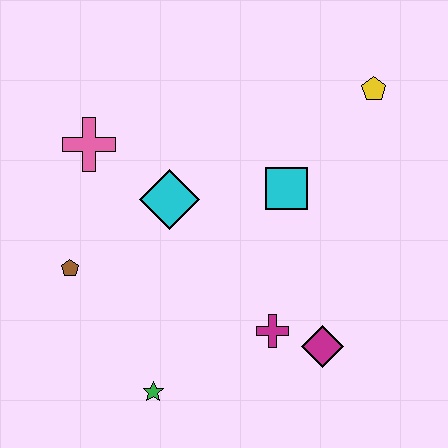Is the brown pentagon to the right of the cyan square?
No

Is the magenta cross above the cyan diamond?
No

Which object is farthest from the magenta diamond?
The pink cross is farthest from the magenta diamond.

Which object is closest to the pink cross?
The cyan diamond is closest to the pink cross.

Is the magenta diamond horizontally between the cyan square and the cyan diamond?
No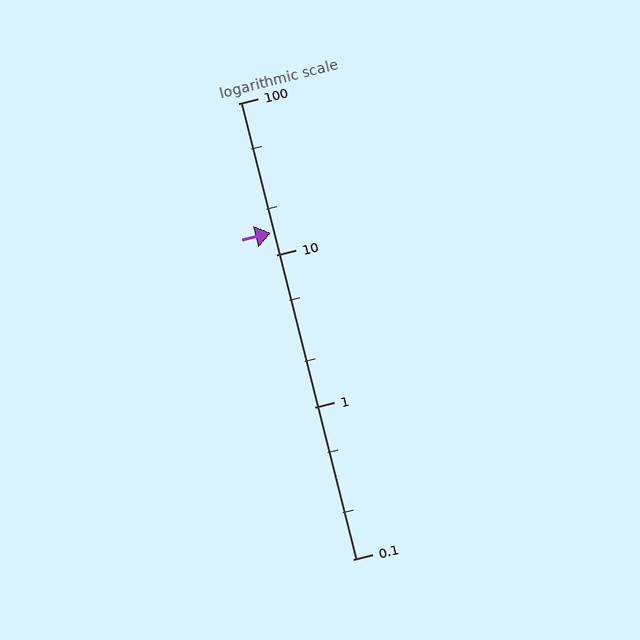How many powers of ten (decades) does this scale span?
The scale spans 3 decades, from 0.1 to 100.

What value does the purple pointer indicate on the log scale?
The pointer indicates approximately 14.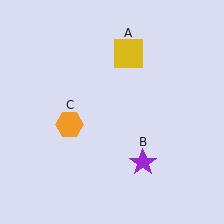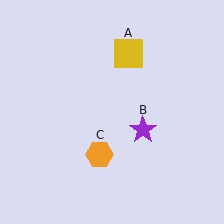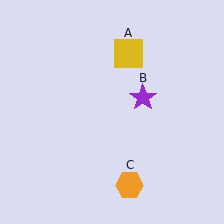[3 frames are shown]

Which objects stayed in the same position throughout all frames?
Yellow square (object A) remained stationary.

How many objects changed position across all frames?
2 objects changed position: purple star (object B), orange hexagon (object C).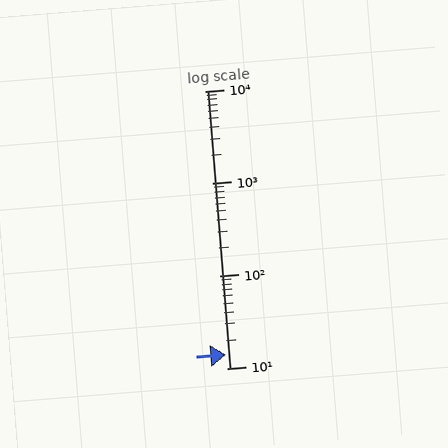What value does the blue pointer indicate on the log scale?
The pointer indicates approximately 14.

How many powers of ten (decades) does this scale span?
The scale spans 3 decades, from 10 to 10000.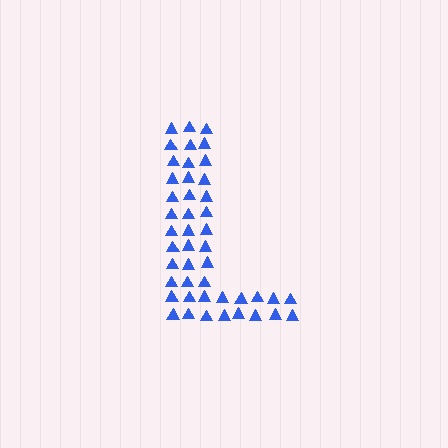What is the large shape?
The large shape is the letter L.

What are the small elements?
The small elements are triangles.